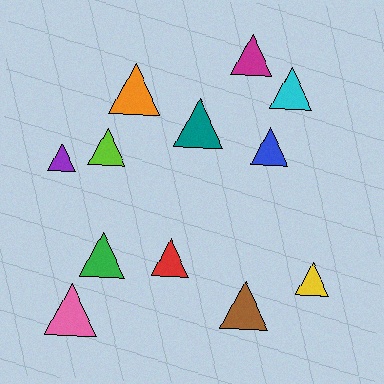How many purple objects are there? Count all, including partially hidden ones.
There is 1 purple object.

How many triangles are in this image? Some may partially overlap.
There are 12 triangles.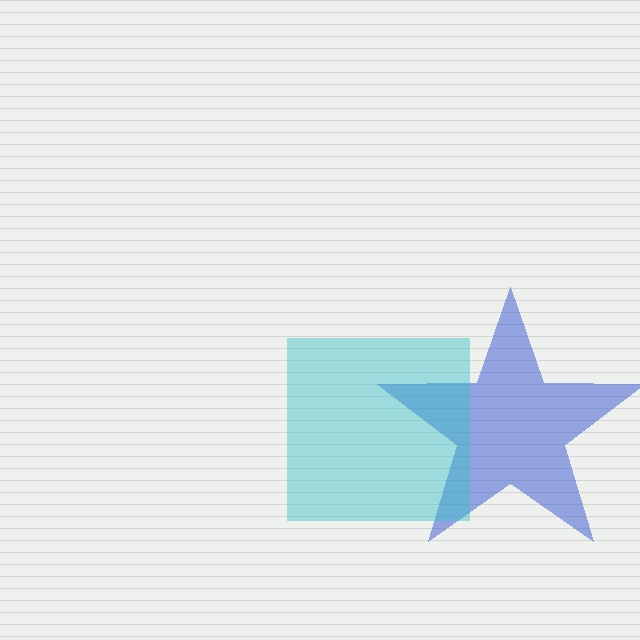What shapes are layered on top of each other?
The layered shapes are: a blue star, a cyan square.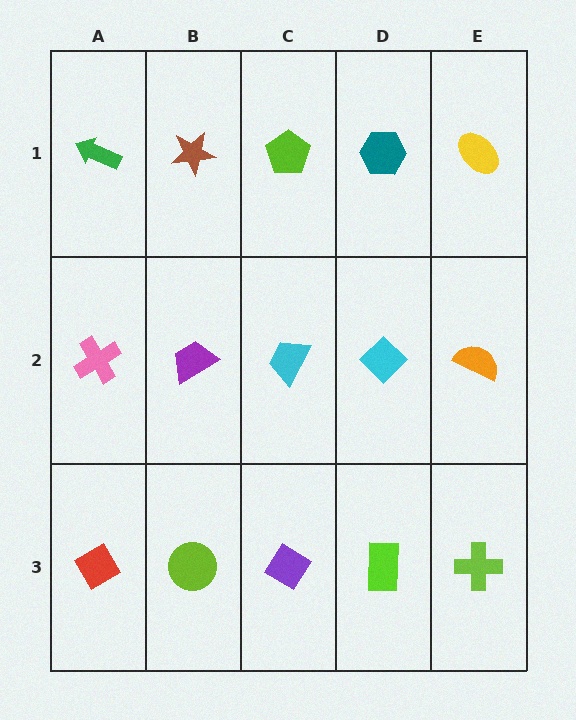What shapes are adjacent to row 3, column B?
A purple trapezoid (row 2, column B), a red diamond (row 3, column A), a purple diamond (row 3, column C).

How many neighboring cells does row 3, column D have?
3.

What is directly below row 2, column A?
A red diamond.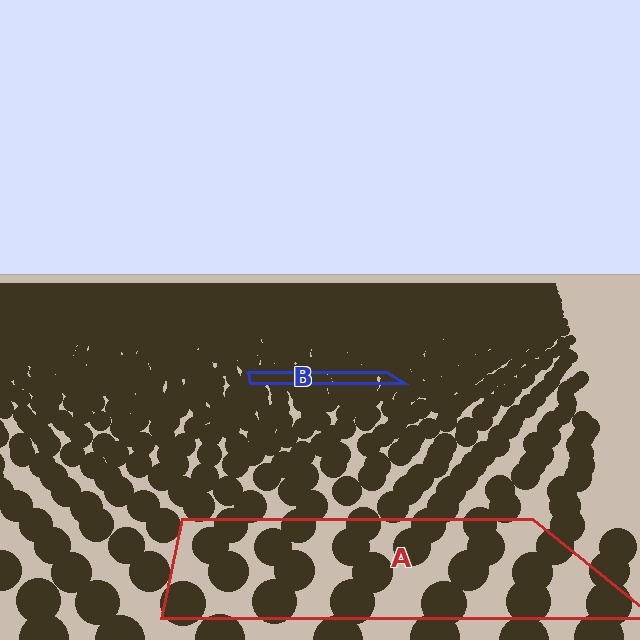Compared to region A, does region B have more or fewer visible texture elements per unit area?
Region B has more texture elements per unit area — they are packed more densely because it is farther away.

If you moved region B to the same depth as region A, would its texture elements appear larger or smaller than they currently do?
They would appear larger. At a closer depth, the same texture elements are projected at a bigger on-screen size.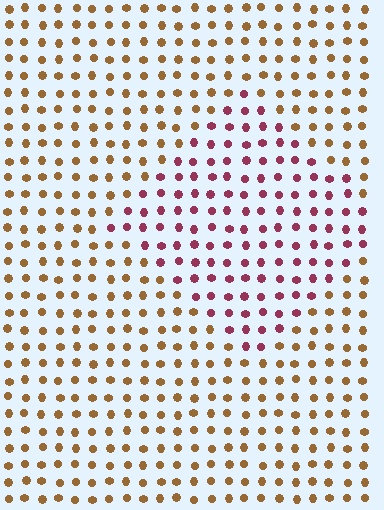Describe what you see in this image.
The image is filled with small brown elements in a uniform arrangement. A diamond-shaped region is visible where the elements are tinted to a slightly different hue, forming a subtle color boundary.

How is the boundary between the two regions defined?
The boundary is defined purely by a slight shift in hue (about 54 degrees). Spacing, size, and orientation are identical on both sides.